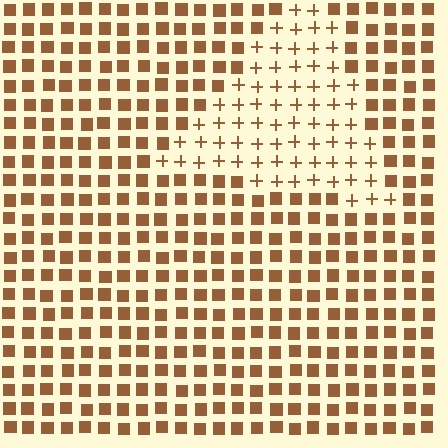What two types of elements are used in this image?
The image uses plus signs inside the triangle region and squares outside it.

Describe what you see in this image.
The image is filled with small brown elements arranged in a uniform grid. A triangle-shaped region contains plus signs, while the surrounding area contains squares. The boundary is defined purely by the change in element shape.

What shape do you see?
I see a triangle.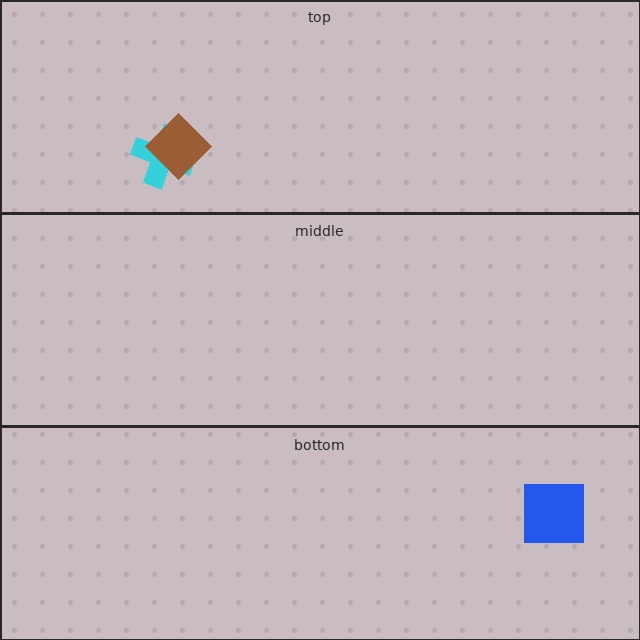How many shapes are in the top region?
2.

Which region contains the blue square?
The bottom region.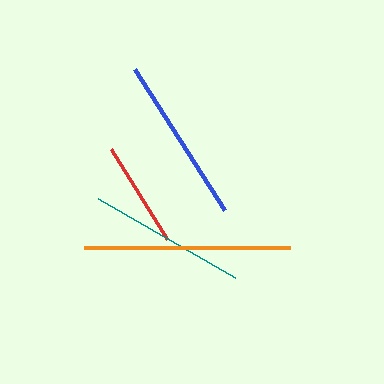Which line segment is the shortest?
The red line is the shortest at approximately 105 pixels.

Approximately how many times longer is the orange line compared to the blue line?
The orange line is approximately 1.2 times the length of the blue line.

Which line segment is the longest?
The orange line is the longest at approximately 206 pixels.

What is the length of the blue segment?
The blue segment is approximately 167 pixels long.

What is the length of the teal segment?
The teal segment is approximately 158 pixels long.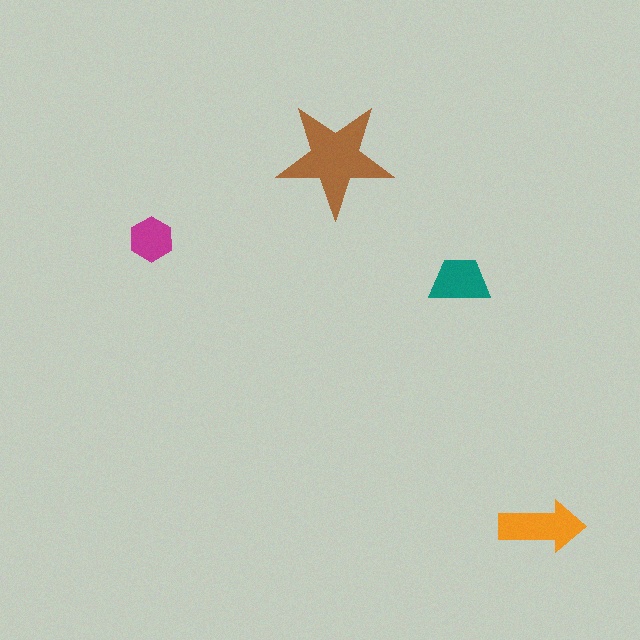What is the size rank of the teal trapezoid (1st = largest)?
3rd.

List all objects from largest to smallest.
The brown star, the orange arrow, the teal trapezoid, the magenta hexagon.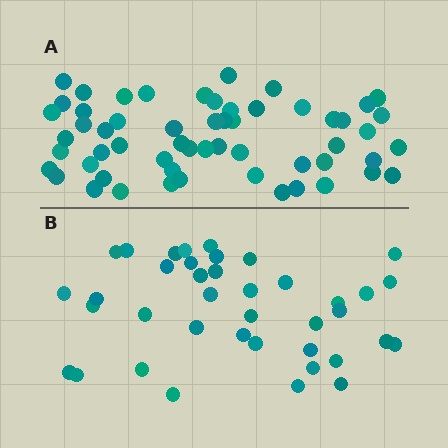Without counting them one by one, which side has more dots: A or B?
Region A (the top region) has more dots.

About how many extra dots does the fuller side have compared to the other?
Region A has approximately 20 more dots than region B.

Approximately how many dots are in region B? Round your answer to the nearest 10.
About 40 dots. (The exact count is 39, which rounds to 40.)